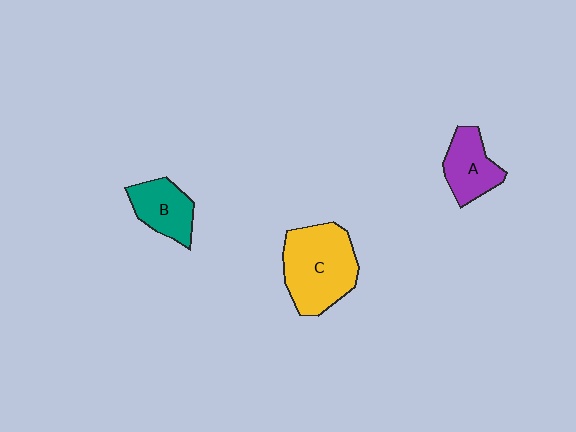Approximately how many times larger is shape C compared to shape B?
Approximately 1.8 times.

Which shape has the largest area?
Shape C (yellow).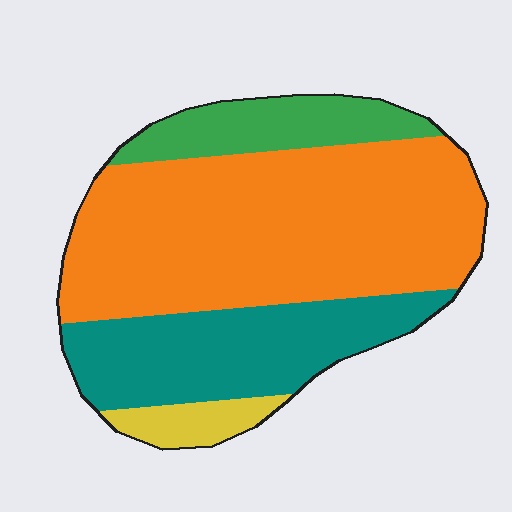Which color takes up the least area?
Yellow, at roughly 5%.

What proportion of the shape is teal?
Teal takes up about one quarter (1/4) of the shape.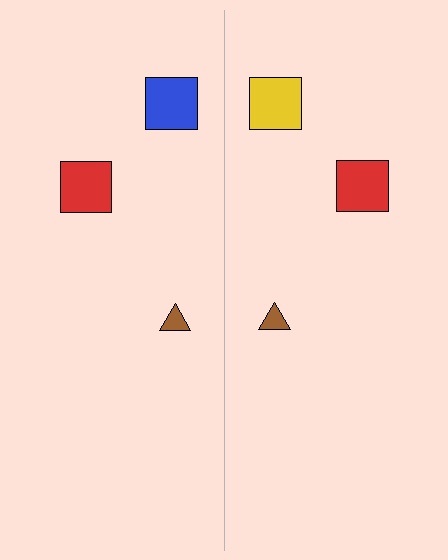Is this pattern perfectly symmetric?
No, the pattern is not perfectly symmetric. The yellow square on the right side breaks the symmetry — its mirror counterpart is blue.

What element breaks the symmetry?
The yellow square on the right side breaks the symmetry — its mirror counterpart is blue.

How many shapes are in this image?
There are 6 shapes in this image.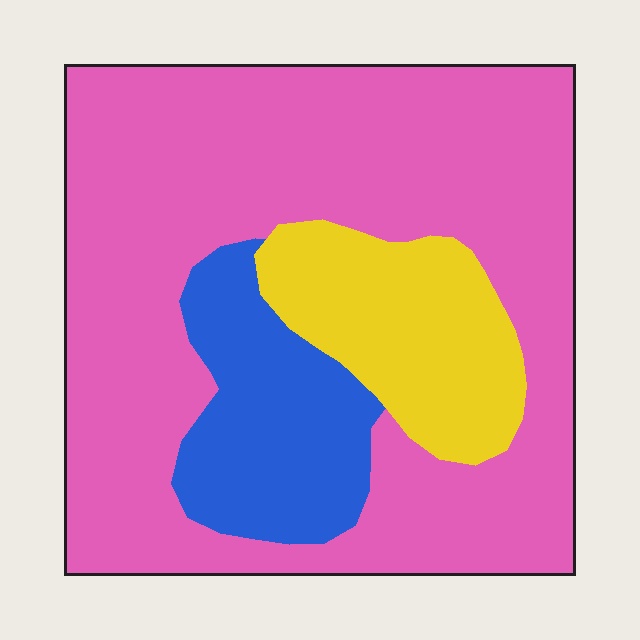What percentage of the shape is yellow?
Yellow takes up less than a sixth of the shape.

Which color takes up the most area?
Pink, at roughly 70%.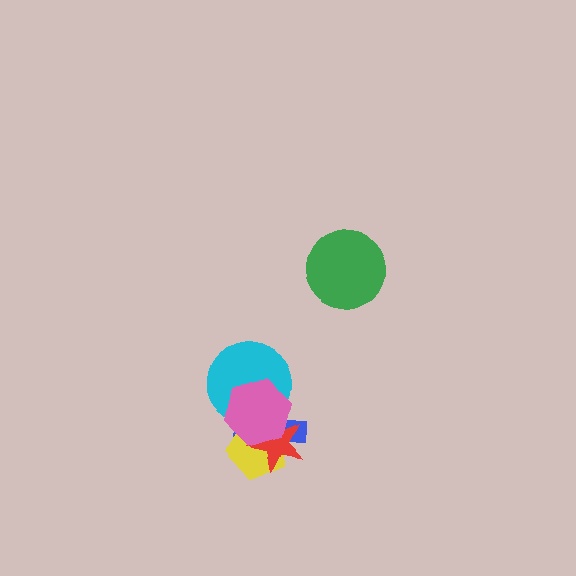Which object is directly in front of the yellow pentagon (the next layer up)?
The cyan circle is directly in front of the yellow pentagon.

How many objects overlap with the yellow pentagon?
4 objects overlap with the yellow pentagon.